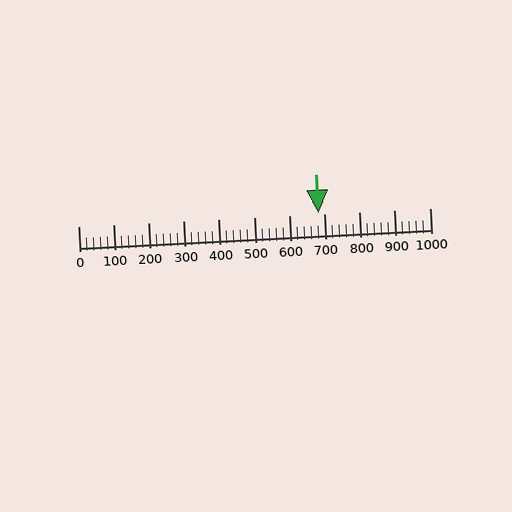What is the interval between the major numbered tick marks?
The major tick marks are spaced 100 units apart.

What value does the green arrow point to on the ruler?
The green arrow points to approximately 684.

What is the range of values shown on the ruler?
The ruler shows values from 0 to 1000.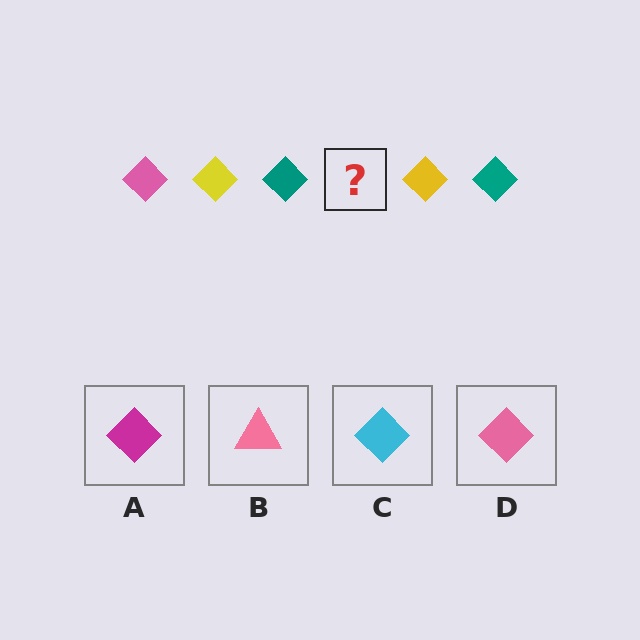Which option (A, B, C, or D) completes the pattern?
D.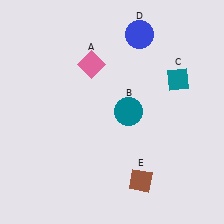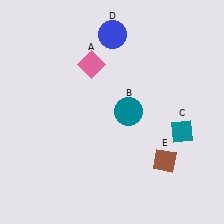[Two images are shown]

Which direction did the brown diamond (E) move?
The brown diamond (E) moved right.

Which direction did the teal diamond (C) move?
The teal diamond (C) moved down.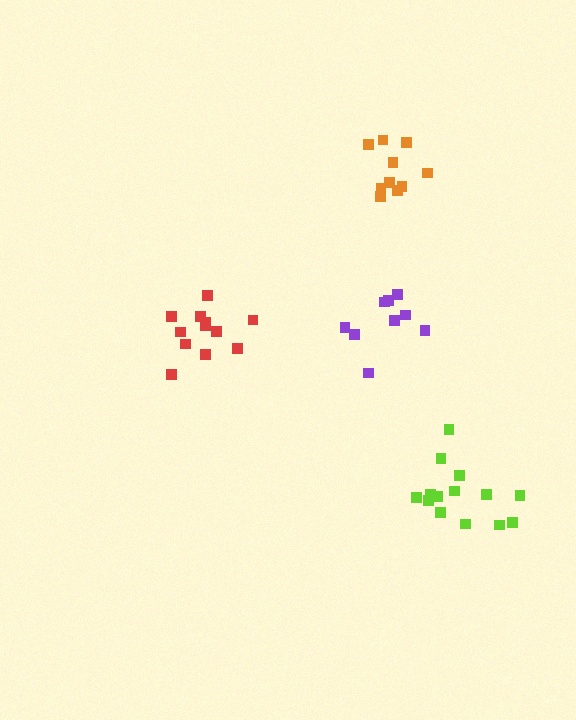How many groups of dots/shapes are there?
There are 4 groups.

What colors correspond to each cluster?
The clusters are colored: purple, red, orange, lime.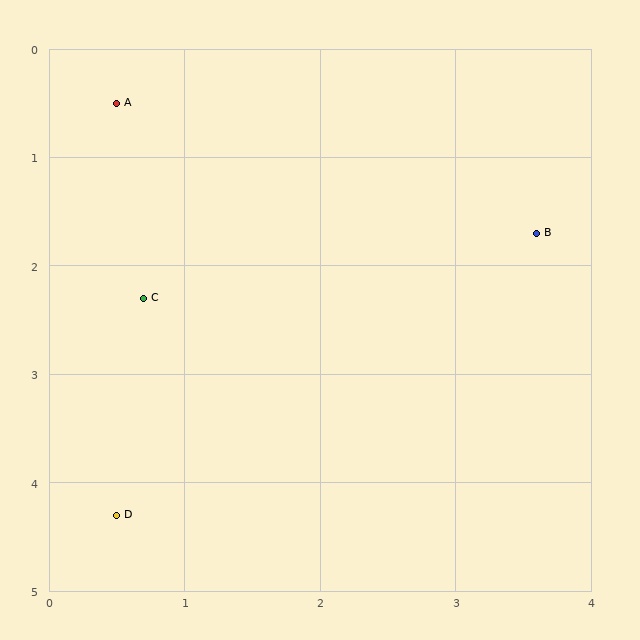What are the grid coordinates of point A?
Point A is at approximately (0.5, 0.5).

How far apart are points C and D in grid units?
Points C and D are about 2.0 grid units apart.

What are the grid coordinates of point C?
Point C is at approximately (0.7, 2.3).